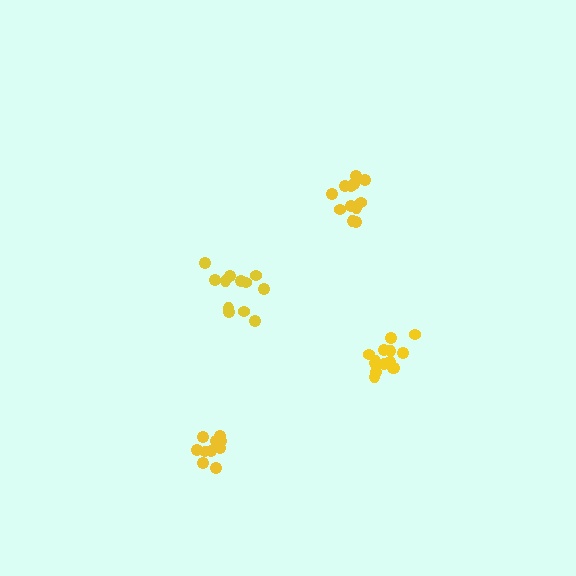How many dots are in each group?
Group 1: 12 dots, Group 2: 14 dots, Group 3: 10 dots, Group 4: 12 dots (48 total).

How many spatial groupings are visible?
There are 4 spatial groupings.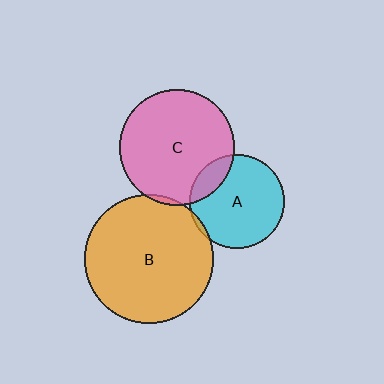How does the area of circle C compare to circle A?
Approximately 1.5 times.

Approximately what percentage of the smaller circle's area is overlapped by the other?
Approximately 5%.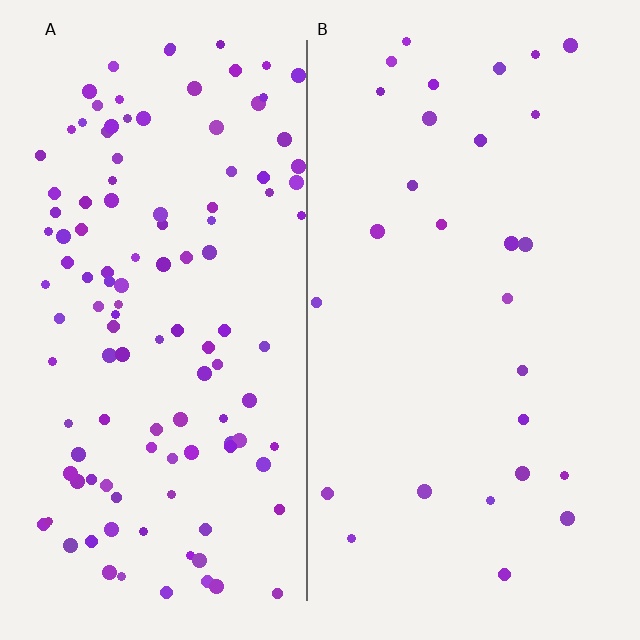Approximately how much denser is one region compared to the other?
Approximately 4.2× — region A over region B.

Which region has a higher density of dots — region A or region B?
A (the left).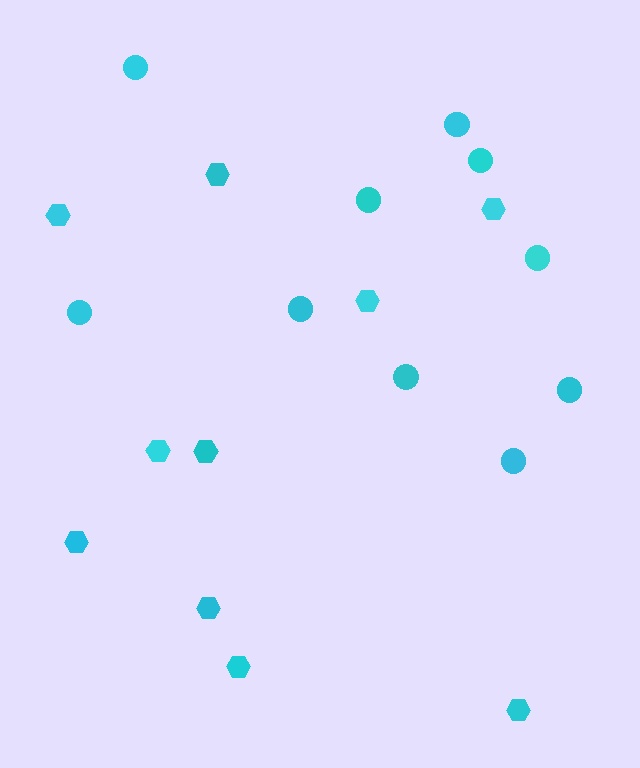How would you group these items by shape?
There are 2 groups: one group of circles (10) and one group of hexagons (10).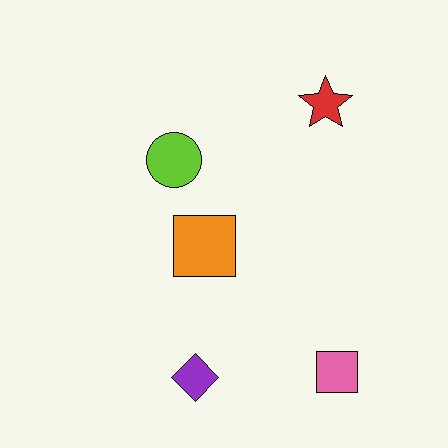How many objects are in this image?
There are 5 objects.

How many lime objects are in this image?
There is 1 lime object.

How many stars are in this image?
There is 1 star.